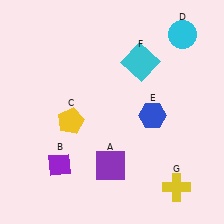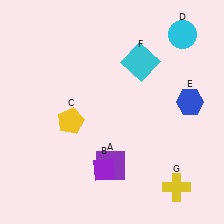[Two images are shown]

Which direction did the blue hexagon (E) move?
The blue hexagon (E) moved right.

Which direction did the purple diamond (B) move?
The purple diamond (B) moved right.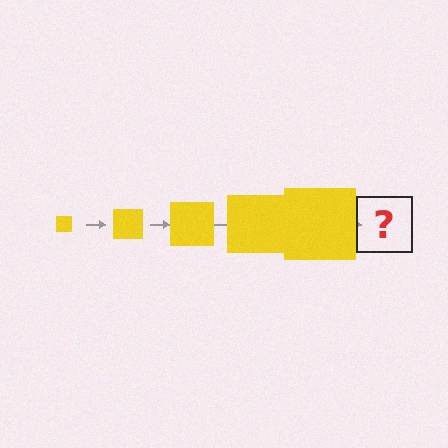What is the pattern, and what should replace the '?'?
The pattern is that the square gets progressively larger each step. The '?' should be a yellow square, larger than the previous one.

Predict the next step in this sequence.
The next step is a yellow square, larger than the previous one.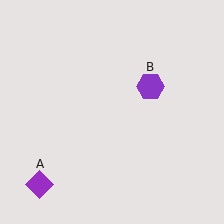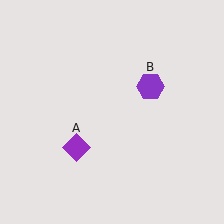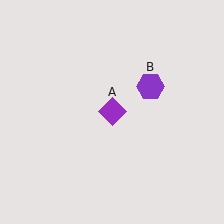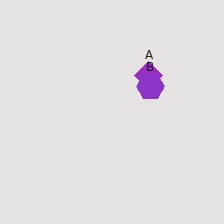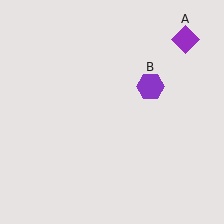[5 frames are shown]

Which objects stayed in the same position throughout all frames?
Purple hexagon (object B) remained stationary.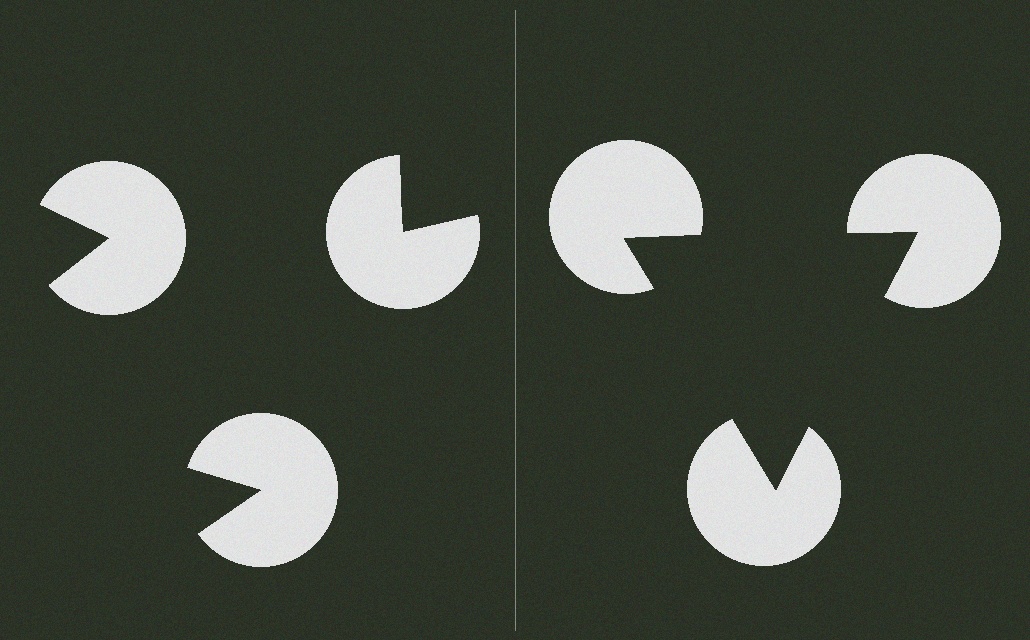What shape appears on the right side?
An illusory triangle.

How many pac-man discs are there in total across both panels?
6 — 3 on each side.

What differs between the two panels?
The pac-man discs are positioned identically on both sides; only the wedge orientations differ. On the right they align to a triangle; on the left they are misaligned.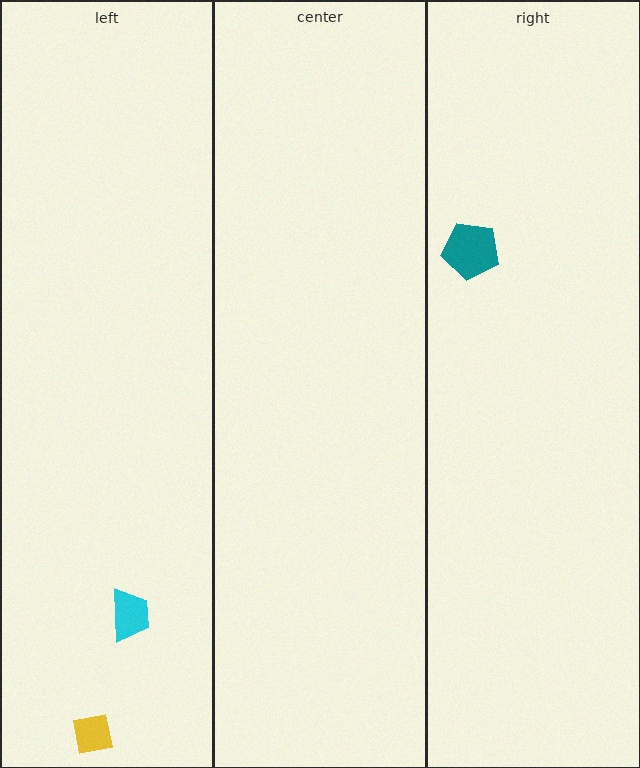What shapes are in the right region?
The teal pentagon.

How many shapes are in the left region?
2.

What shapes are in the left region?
The yellow square, the cyan trapezoid.